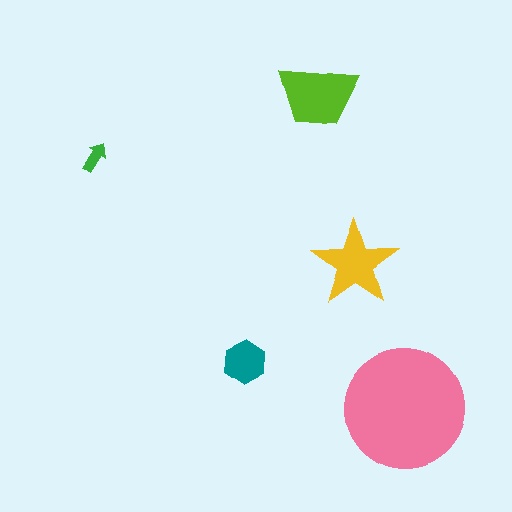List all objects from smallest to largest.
The green arrow, the teal hexagon, the yellow star, the lime trapezoid, the pink circle.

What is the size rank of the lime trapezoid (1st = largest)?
2nd.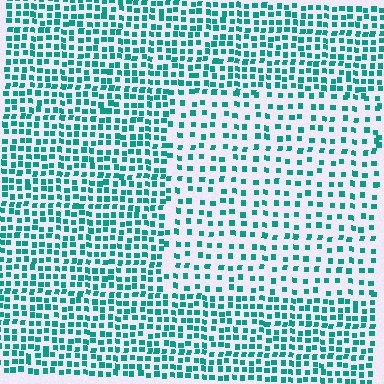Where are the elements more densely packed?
The elements are more densely packed outside the rectangle boundary.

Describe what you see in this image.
The image contains small teal elements arranged at two different densities. A rectangle-shaped region is visible where the elements are less densely packed than the surrounding area.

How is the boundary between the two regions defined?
The boundary is defined by a change in element density (approximately 1.9x ratio). All elements are the same color, size, and shape.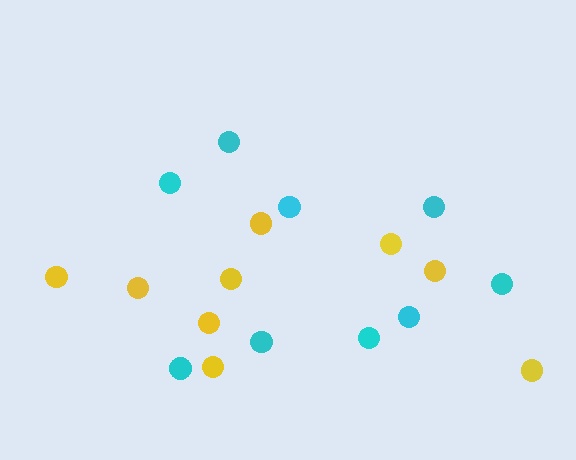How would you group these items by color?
There are 2 groups: one group of cyan circles (9) and one group of yellow circles (9).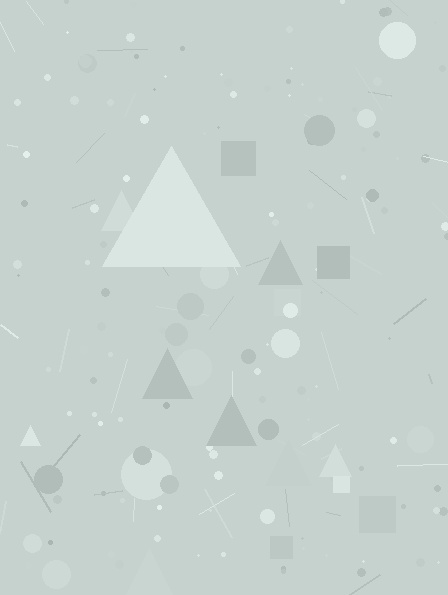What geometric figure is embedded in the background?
A triangle is embedded in the background.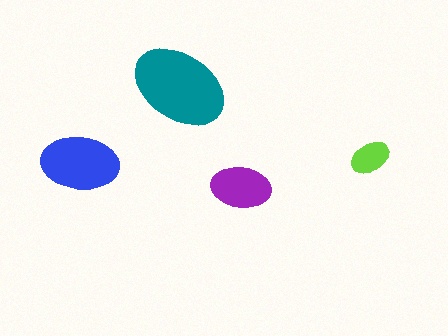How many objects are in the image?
There are 4 objects in the image.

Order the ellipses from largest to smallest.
the teal one, the blue one, the purple one, the lime one.